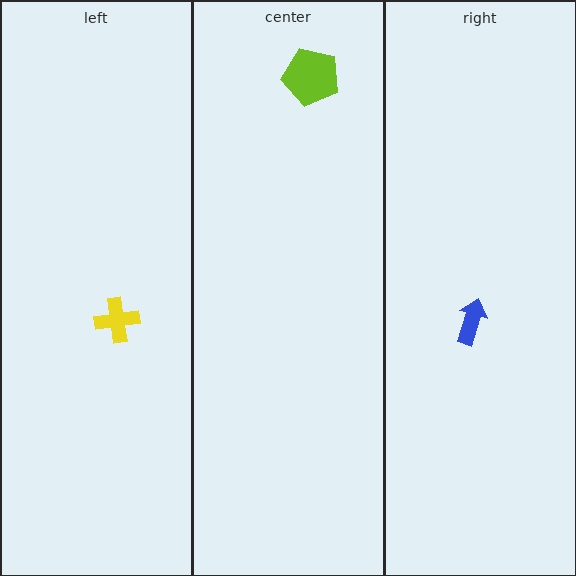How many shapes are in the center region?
1.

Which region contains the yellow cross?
The left region.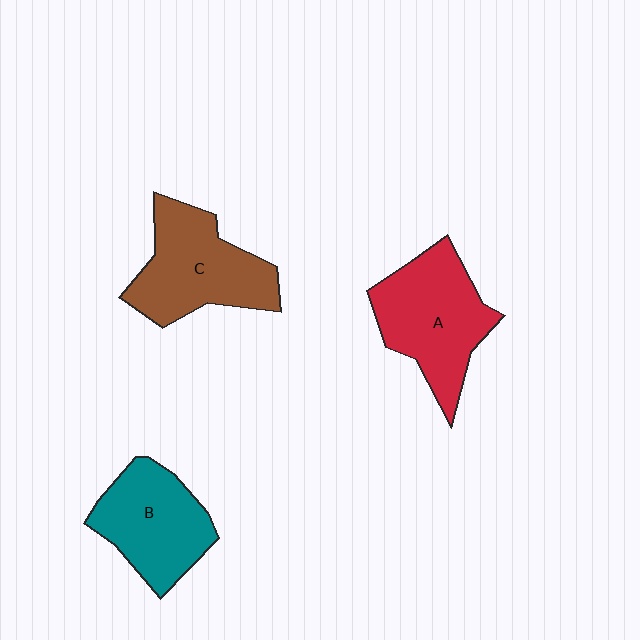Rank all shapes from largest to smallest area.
From largest to smallest: A (red), C (brown), B (teal).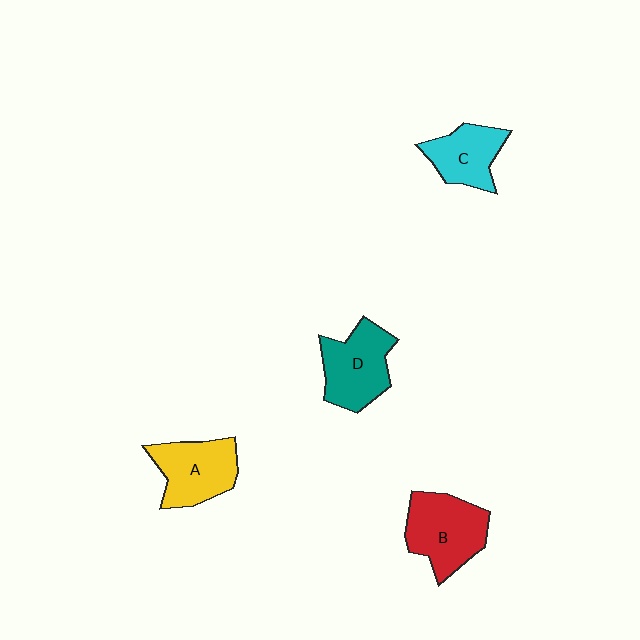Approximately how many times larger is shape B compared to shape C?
Approximately 1.4 times.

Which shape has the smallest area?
Shape C (cyan).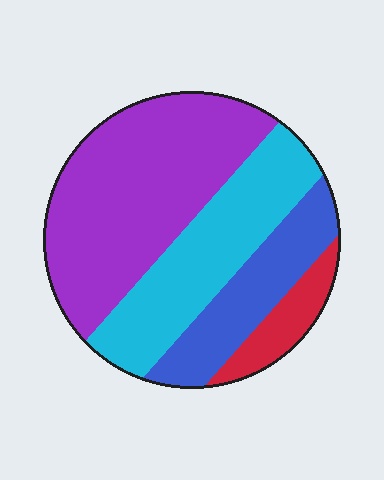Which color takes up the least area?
Red, at roughly 10%.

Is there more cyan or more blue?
Cyan.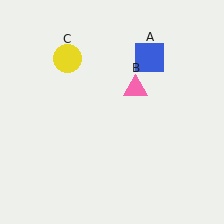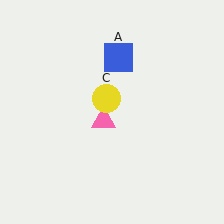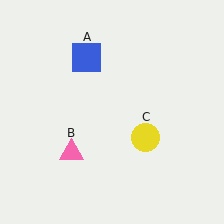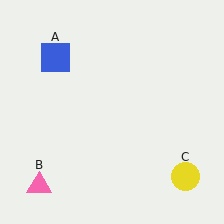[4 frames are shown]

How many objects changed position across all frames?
3 objects changed position: blue square (object A), pink triangle (object B), yellow circle (object C).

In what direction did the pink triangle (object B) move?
The pink triangle (object B) moved down and to the left.